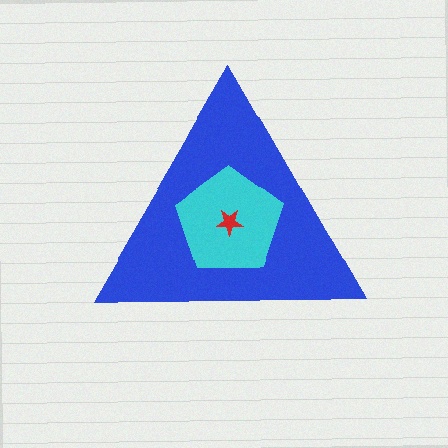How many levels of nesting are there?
3.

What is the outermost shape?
The blue triangle.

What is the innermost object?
The red star.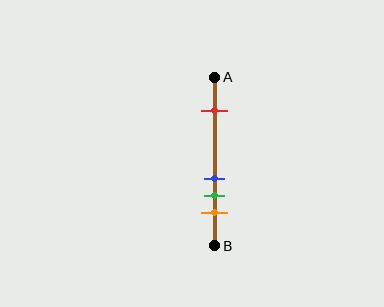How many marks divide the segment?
There are 4 marks dividing the segment.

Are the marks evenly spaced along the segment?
No, the marks are not evenly spaced.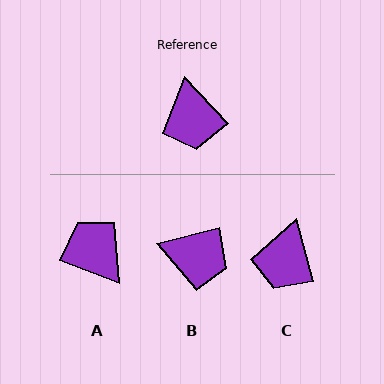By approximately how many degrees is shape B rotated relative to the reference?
Approximately 61 degrees counter-clockwise.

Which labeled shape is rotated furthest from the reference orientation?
A, about 155 degrees away.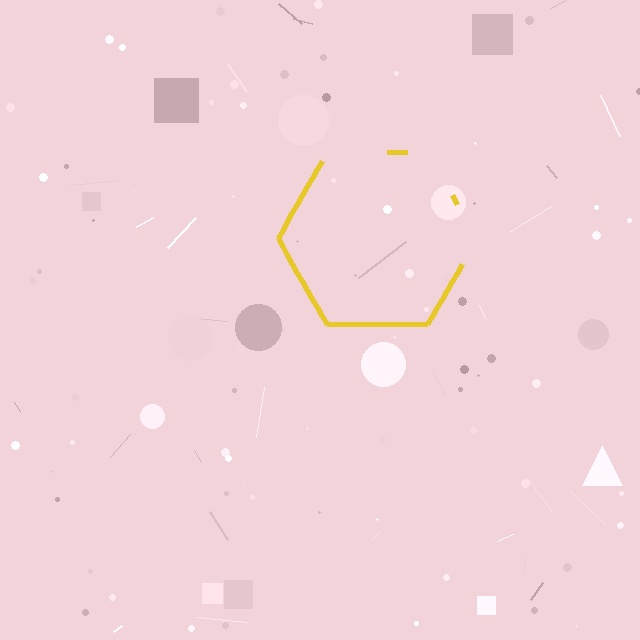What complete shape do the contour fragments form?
The contour fragments form a hexagon.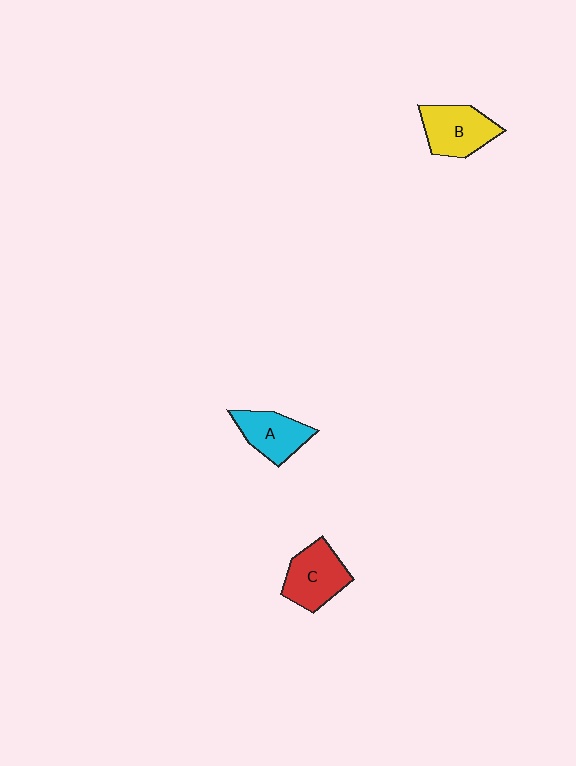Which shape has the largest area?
Shape C (red).